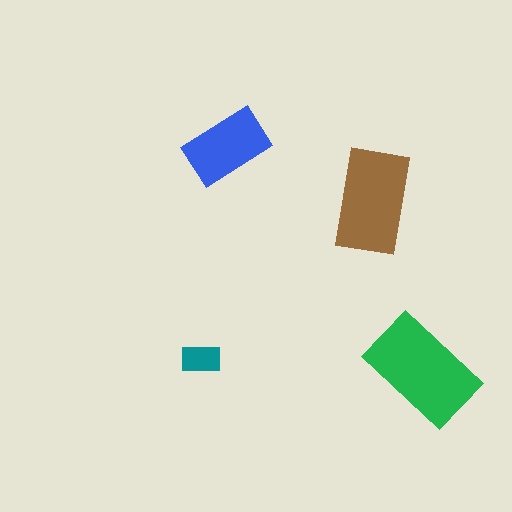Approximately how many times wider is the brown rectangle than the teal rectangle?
About 2.5 times wider.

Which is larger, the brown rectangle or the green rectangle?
The green one.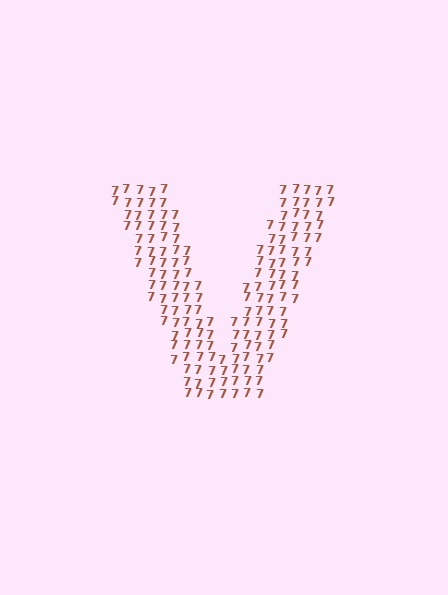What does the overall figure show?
The overall figure shows the letter V.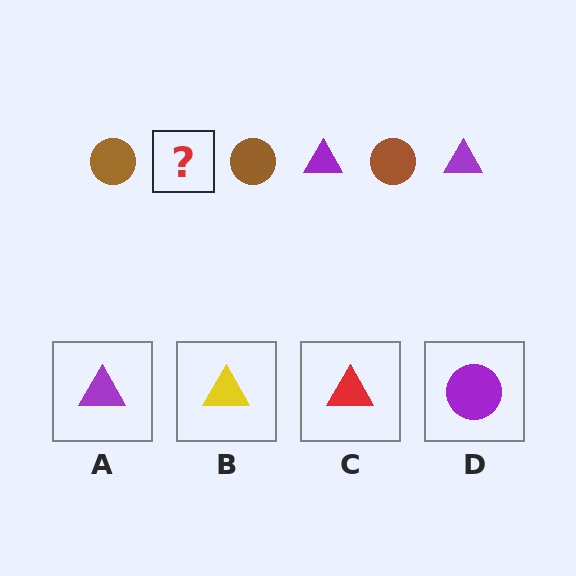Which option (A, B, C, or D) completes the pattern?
A.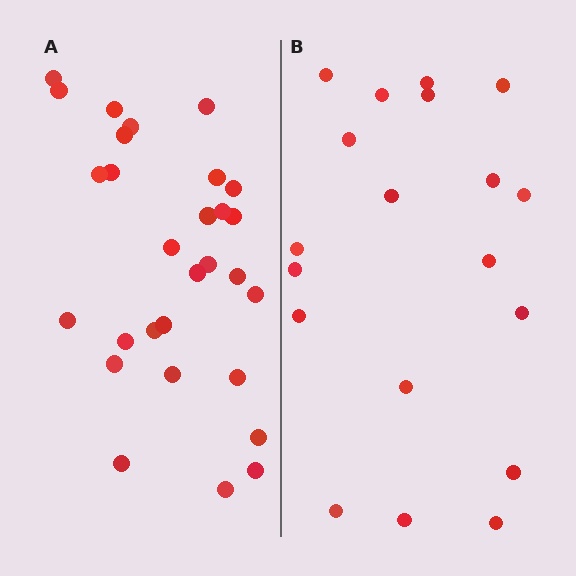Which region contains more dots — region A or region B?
Region A (the left region) has more dots.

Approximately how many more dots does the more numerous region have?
Region A has roughly 10 or so more dots than region B.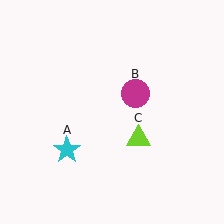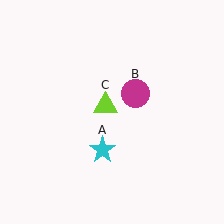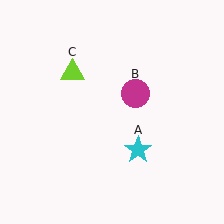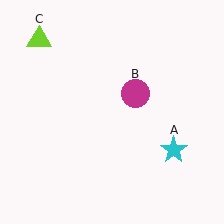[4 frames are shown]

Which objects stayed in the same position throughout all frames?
Magenta circle (object B) remained stationary.